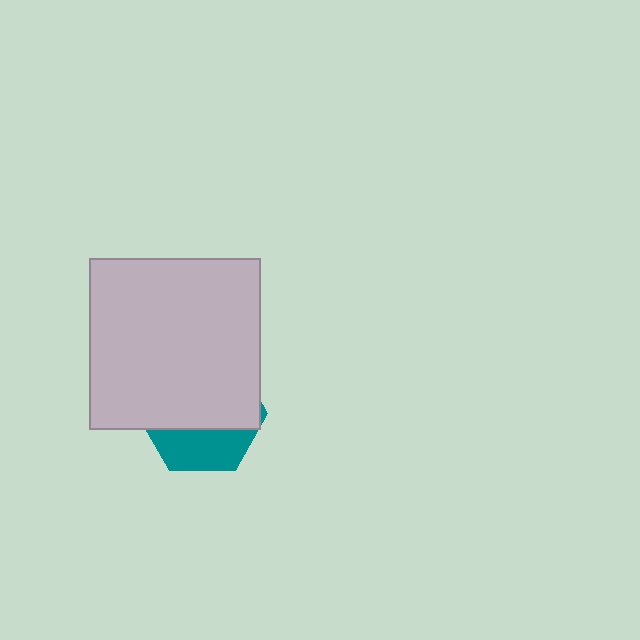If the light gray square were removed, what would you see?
You would see the complete teal hexagon.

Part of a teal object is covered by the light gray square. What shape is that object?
It is a hexagon.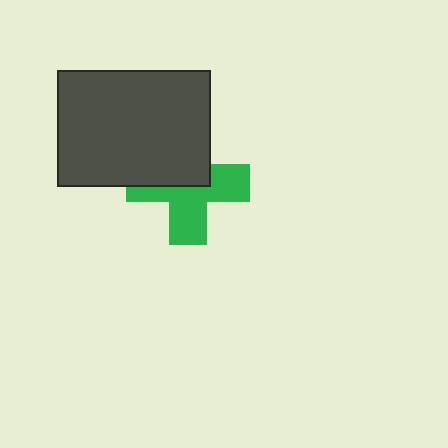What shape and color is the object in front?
The object in front is a dark gray rectangle.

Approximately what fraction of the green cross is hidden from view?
Roughly 46% of the green cross is hidden behind the dark gray rectangle.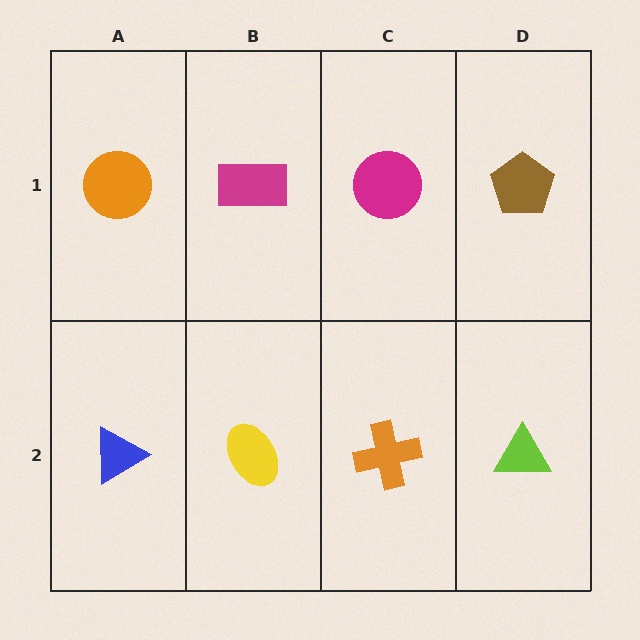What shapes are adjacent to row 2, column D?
A brown pentagon (row 1, column D), an orange cross (row 2, column C).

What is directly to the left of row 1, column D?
A magenta circle.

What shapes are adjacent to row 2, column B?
A magenta rectangle (row 1, column B), a blue triangle (row 2, column A), an orange cross (row 2, column C).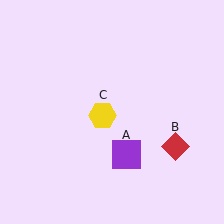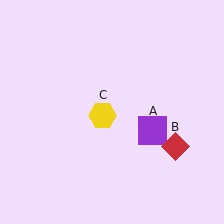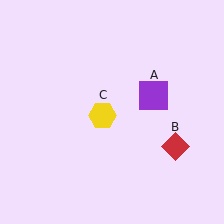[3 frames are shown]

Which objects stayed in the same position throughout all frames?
Red diamond (object B) and yellow hexagon (object C) remained stationary.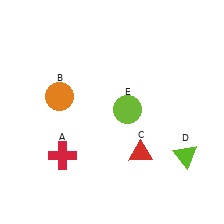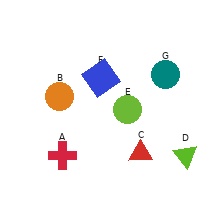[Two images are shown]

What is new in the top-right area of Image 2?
A teal circle (G) was added in the top-right area of Image 2.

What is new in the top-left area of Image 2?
A blue square (F) was added in the top-left area of Image 2.